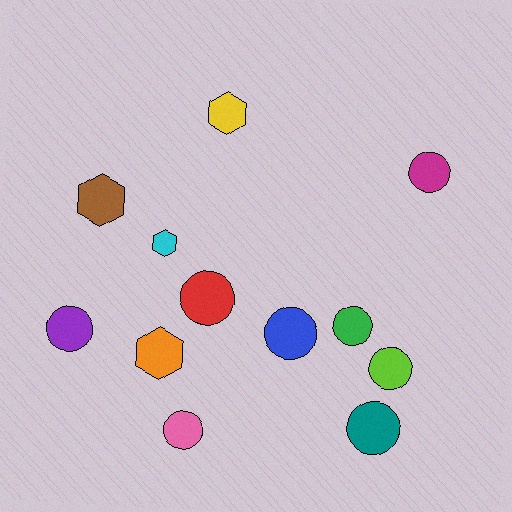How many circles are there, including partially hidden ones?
There are 8 circles.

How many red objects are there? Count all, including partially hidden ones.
There is 1 red object.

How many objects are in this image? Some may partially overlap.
There are 12 objects.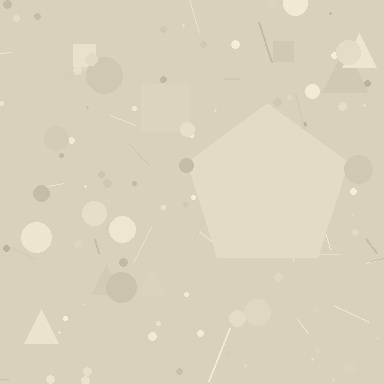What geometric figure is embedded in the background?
A pentagon is embedded in the background.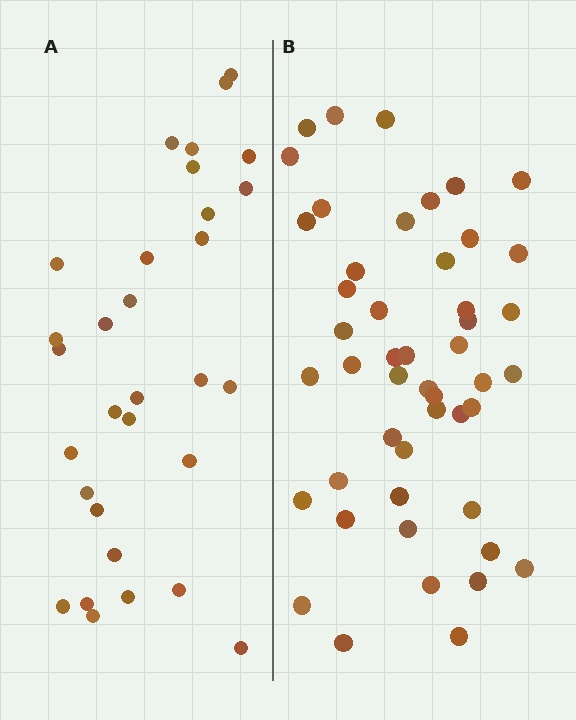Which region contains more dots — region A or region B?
Region B (the right region) has more dots.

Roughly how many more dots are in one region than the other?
Region B has approximately 15 more dots than region A.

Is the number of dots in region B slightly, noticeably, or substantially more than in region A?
Region B has substantially more. The ratio is roughly 1.5 to 1.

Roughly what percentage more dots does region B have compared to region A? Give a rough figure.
About 55% more.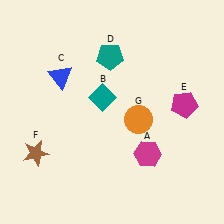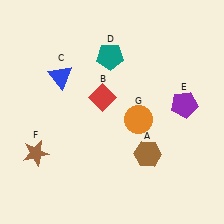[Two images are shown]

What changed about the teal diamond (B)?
In Image 1, B is teal. In Image 2, it changed to red.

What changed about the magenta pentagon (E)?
In Image 1, E is magenta. In Image 2, it changed to purple.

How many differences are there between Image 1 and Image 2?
There are 3 differences between the two images.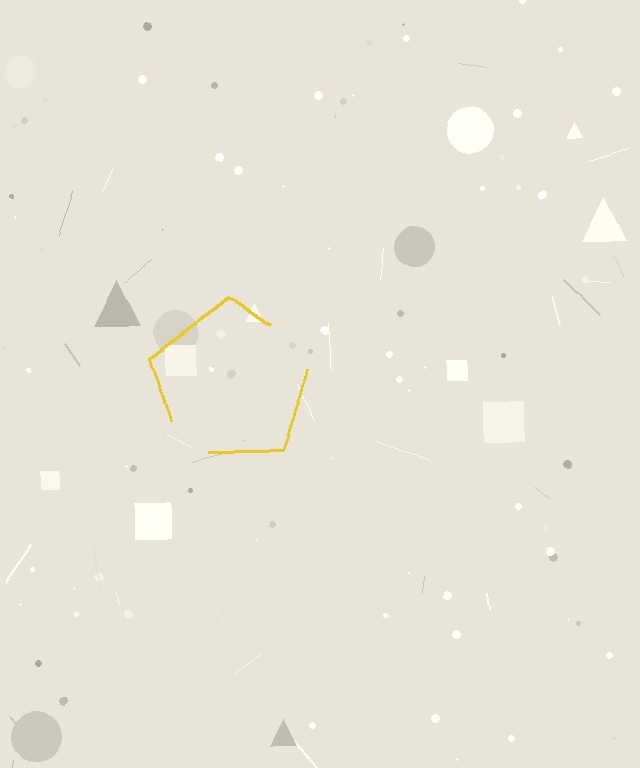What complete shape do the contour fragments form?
The contour fragments form a pentagon.